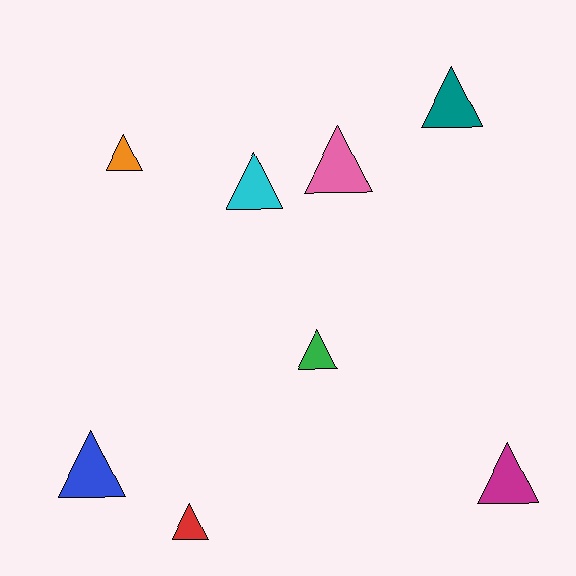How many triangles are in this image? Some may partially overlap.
There are 8 triangles.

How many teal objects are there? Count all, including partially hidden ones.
There is 1 teal object.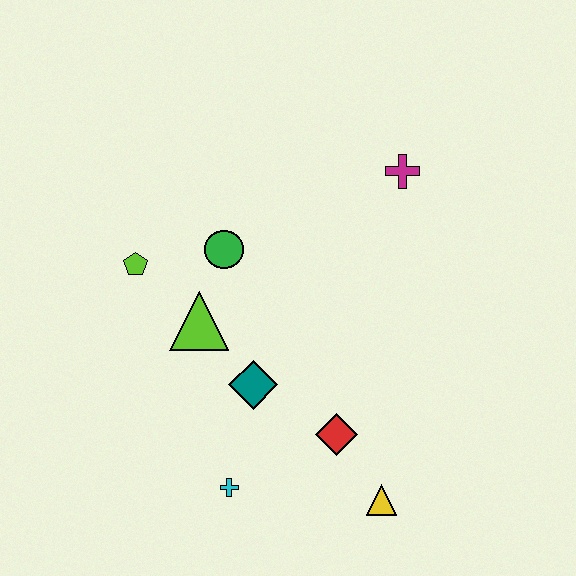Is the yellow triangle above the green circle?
No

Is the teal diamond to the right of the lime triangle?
Yes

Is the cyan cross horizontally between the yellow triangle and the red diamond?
No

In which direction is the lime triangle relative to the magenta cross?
The lime triangle is to the left of the magenta cross.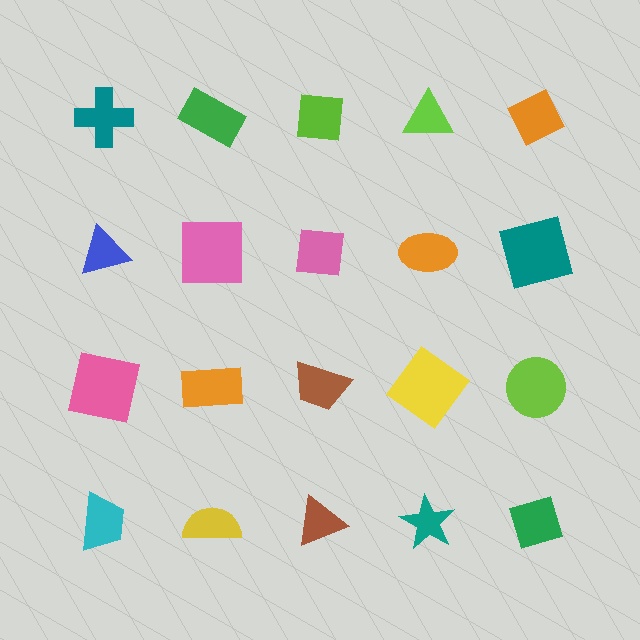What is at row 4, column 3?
A brown triangle.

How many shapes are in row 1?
5 shapes.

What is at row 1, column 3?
A lime square.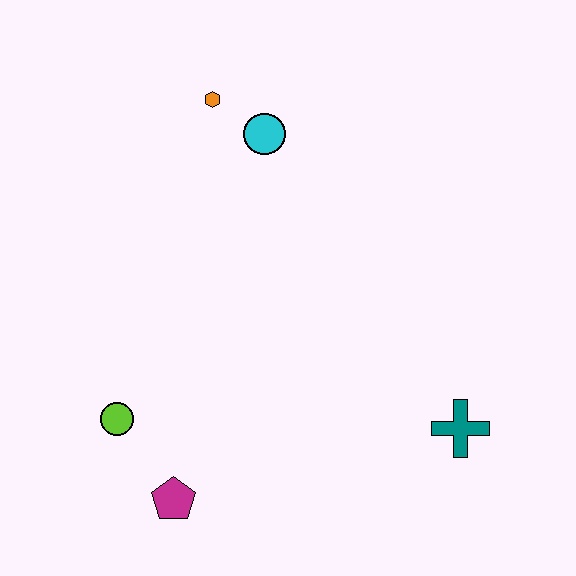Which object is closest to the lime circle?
The magenta pentagon is closest to the lime circle.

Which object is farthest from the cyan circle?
The magenta pentagon is farthest from the cyan circle.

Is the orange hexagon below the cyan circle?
No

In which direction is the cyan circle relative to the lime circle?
The cyan circle is above the lime circle.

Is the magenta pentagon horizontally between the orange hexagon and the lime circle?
Yes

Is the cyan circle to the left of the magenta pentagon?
No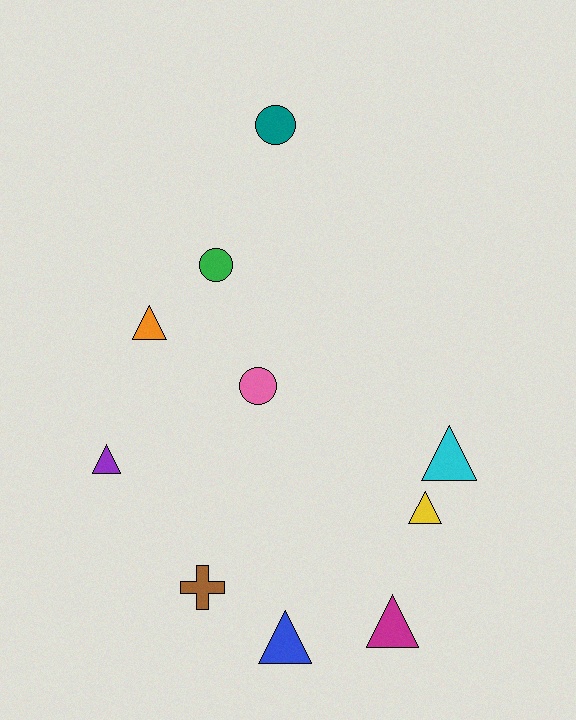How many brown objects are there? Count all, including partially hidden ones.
There is 1 brown object.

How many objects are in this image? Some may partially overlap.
There are 10 objects.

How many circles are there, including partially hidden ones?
There are 3 circles.